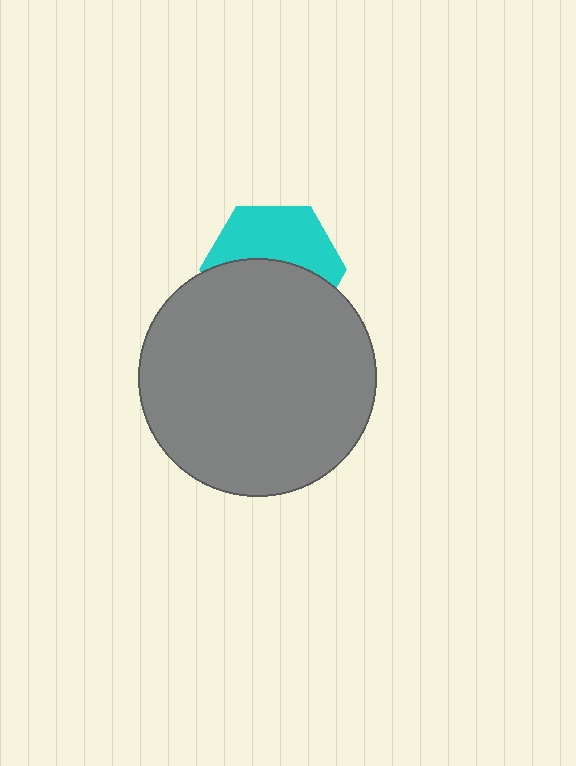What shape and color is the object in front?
The object in front is a gray circle.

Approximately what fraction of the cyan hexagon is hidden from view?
Roughly 53% of the cyan hexagon is hidden behind the gray circle.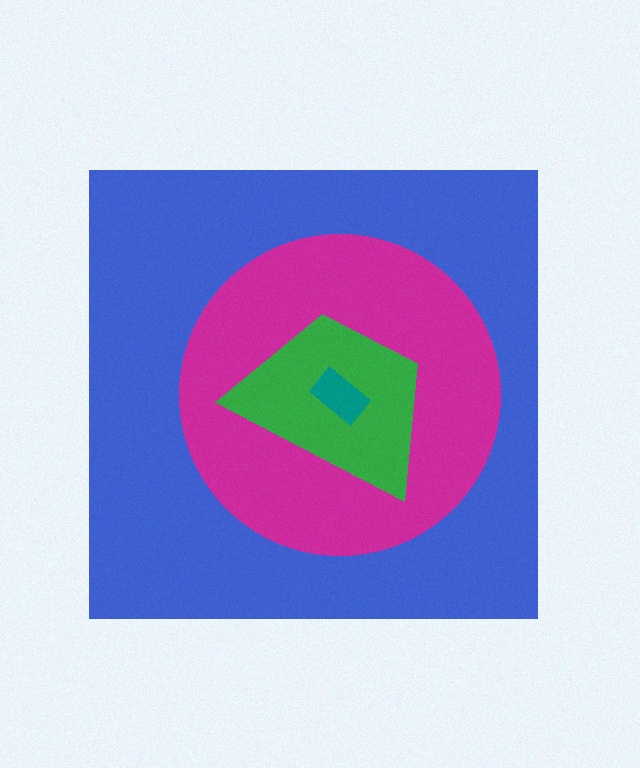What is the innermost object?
The teal rectangle.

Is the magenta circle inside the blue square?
Yes.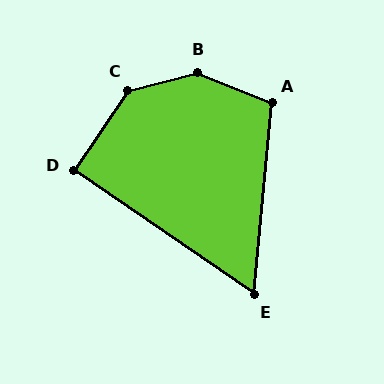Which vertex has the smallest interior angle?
E, at approximately 61 degrees.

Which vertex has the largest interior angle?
B, at approximately 143 degrees.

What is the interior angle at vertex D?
Approximately 91 degrees (approximately right).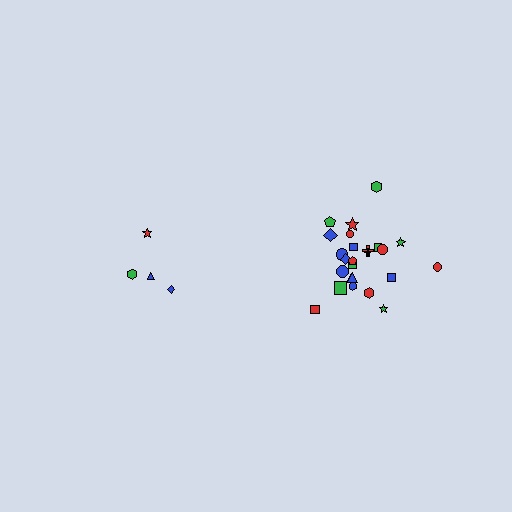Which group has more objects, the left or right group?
The right group.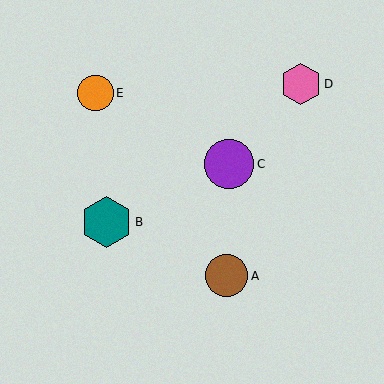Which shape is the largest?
The teal hexagon (labeled B) is the largest.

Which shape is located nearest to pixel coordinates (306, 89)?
The pink hexagon (labeled D) at (301, 84) is nearest to that location.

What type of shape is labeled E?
Shape E is an orange circle.